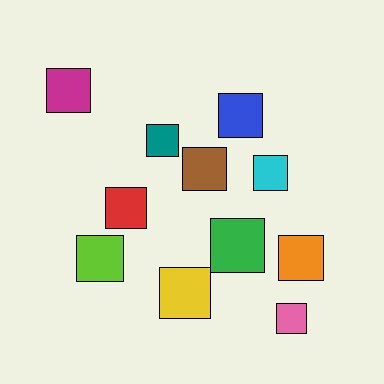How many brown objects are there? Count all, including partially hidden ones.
There is 1 brown object.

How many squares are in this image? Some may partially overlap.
There are 11 squares.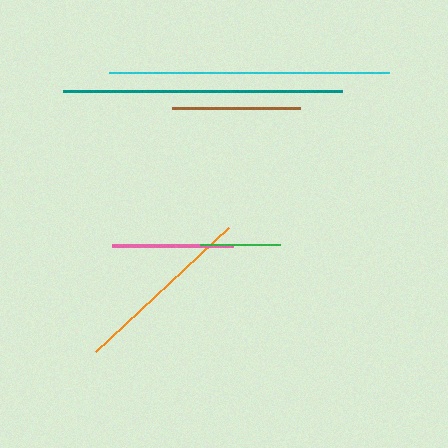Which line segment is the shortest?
The green line is the shortest at approximately 80 pixels.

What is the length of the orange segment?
The orange segment is approximately 182 pixels long.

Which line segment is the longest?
The cyan line is the longest at approximately 279 pixels.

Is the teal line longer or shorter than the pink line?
The teal line is longer than the pink line.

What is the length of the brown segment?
The brown segment is approximately 127 pixels long.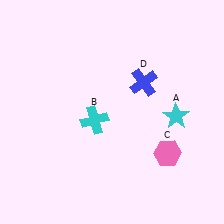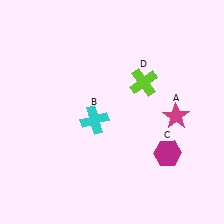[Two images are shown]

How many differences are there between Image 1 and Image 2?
There are 3 differences between the two images.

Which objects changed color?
A changed from cyan to magenta. C changed from pink to magenta. D changed from blue to lime.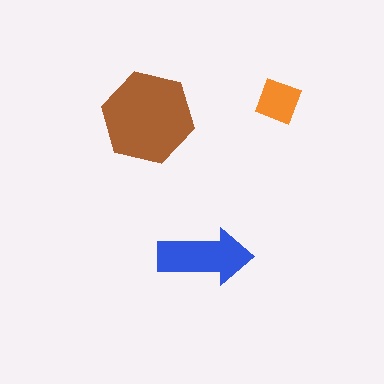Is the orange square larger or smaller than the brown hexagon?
Smaller.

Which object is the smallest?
The orange square.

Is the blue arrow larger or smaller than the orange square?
Larger.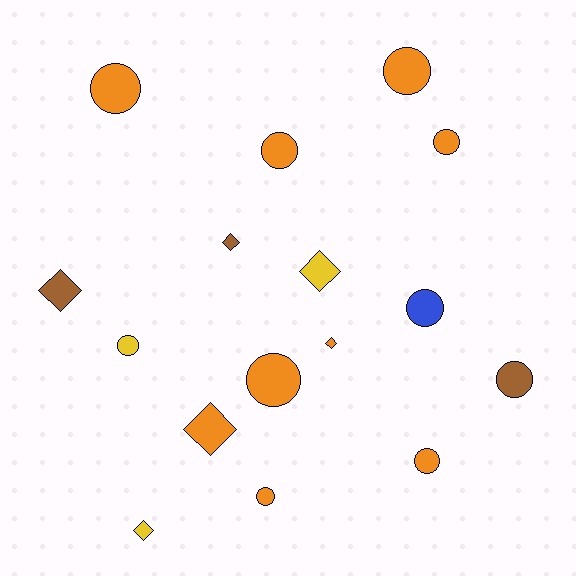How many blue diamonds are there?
There are no blue diamonds.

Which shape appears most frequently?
Circle, with 10 objects.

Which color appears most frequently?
Orange, with 9 objects.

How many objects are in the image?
There are 16 objects.